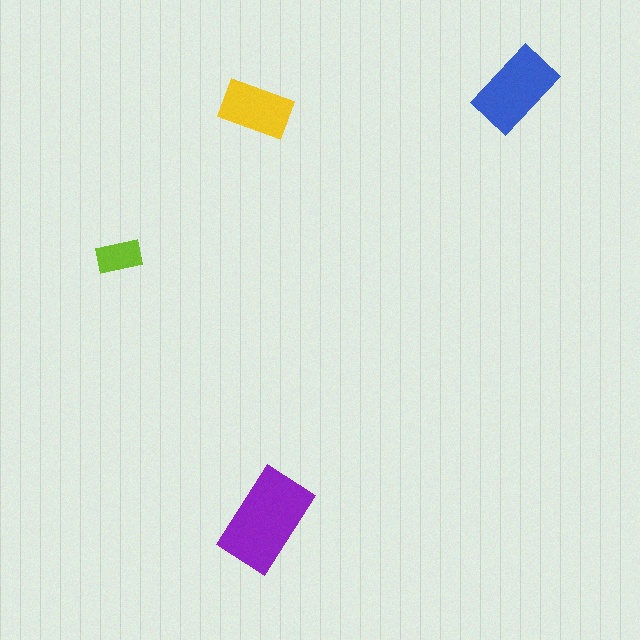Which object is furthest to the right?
The blue rectangle is rightmost.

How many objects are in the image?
There are 4 objects in the image.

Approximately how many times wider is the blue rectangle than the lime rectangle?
About 2 times wider.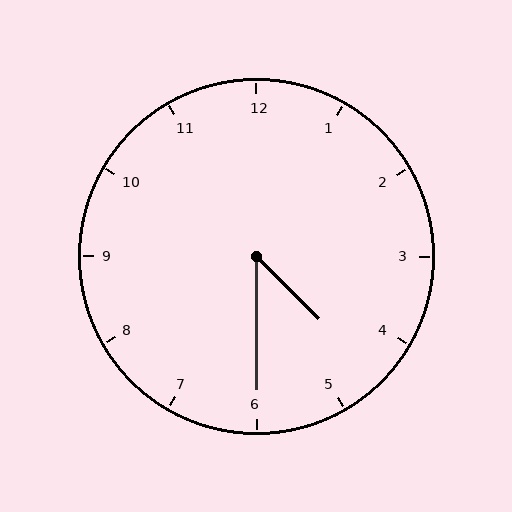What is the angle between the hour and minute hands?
Approximately 45 degrees.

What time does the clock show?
4:30.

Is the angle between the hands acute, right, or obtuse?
It is acute.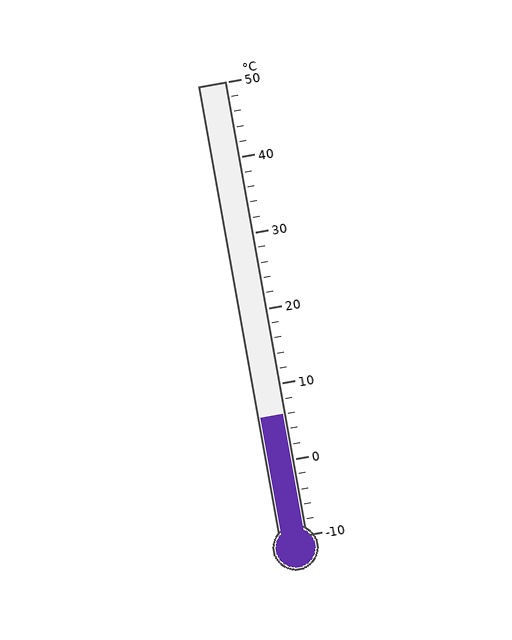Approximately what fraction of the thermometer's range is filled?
The thermometer is filled to approximately 25% of its range.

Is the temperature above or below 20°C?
The temperature is below 20°C.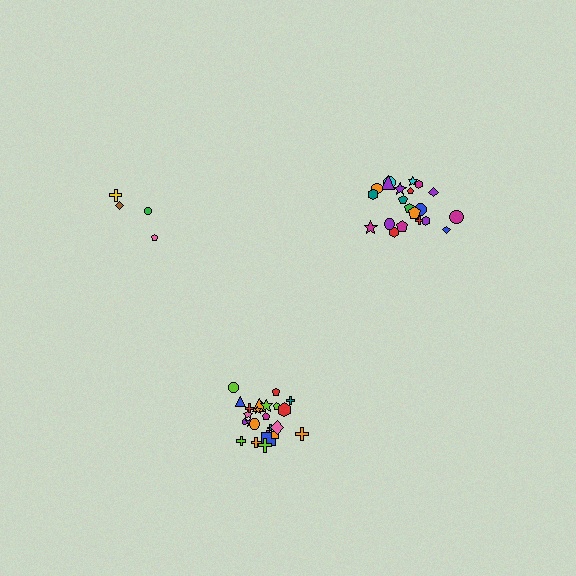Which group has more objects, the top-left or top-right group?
The top-right group.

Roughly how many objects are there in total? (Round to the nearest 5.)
Roughly 50 objects in total.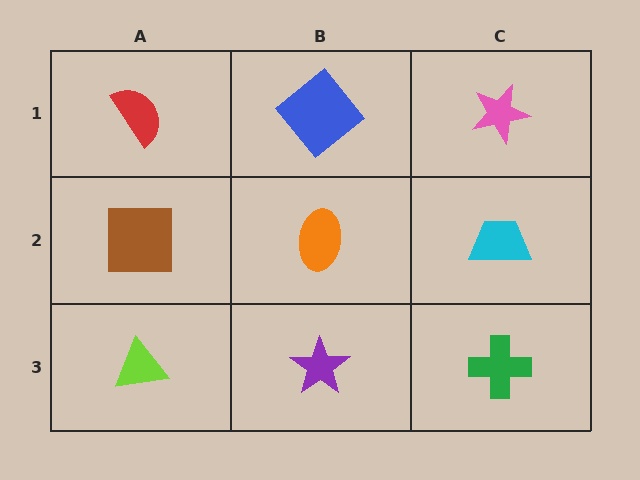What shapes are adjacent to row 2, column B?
A blue diamond (row 1, column B), a purple star (row 3, column B), a brown square (row 2, column A), a cyan trapezoid (row 2, column C).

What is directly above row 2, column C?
A pink star.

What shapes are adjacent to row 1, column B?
An orange ellipse (row 2, column B), a red semicircle (row 1, column A), a pink star (row 1, column C).